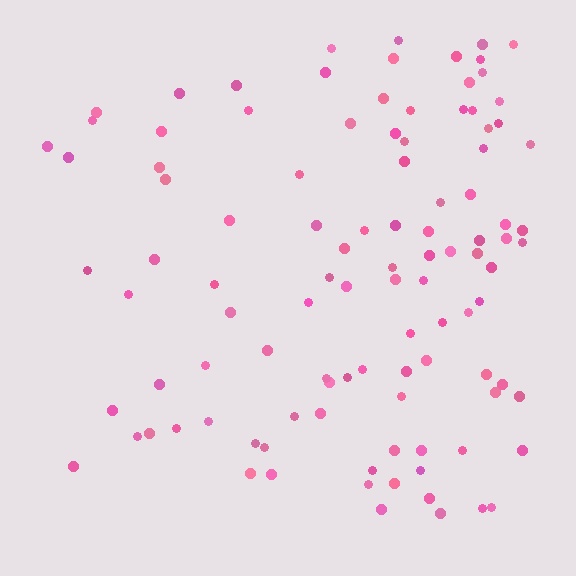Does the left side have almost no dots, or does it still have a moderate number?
Still a moderate number, just noticeably fewer than the right.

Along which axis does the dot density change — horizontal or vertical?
Horizontal.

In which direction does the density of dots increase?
From left to right, with the right side densest.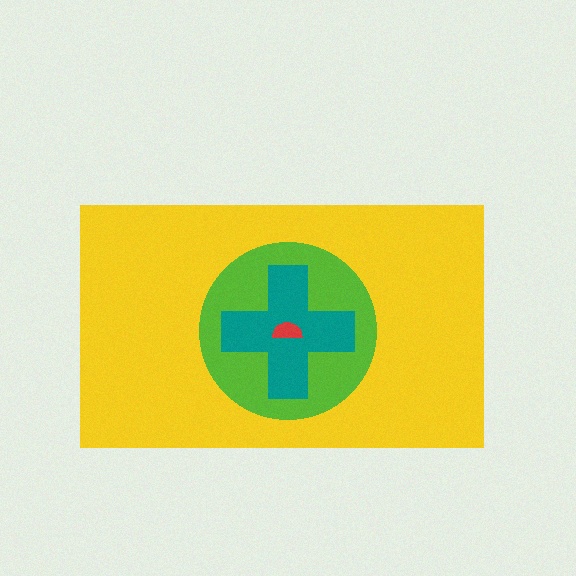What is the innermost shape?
The red semicircle.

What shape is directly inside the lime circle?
The teal cross.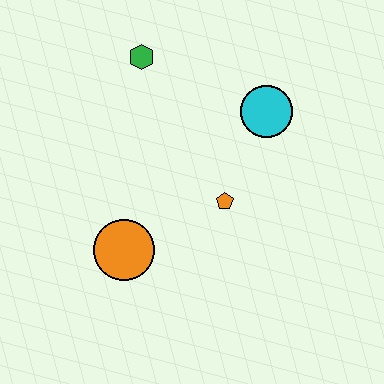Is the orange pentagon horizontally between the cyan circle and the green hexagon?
Yes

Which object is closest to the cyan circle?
The orange pentagon is closest to the cyan circle.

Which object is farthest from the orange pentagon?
The green hexagon is farthest from the orange pentagon.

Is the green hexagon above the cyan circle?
Yes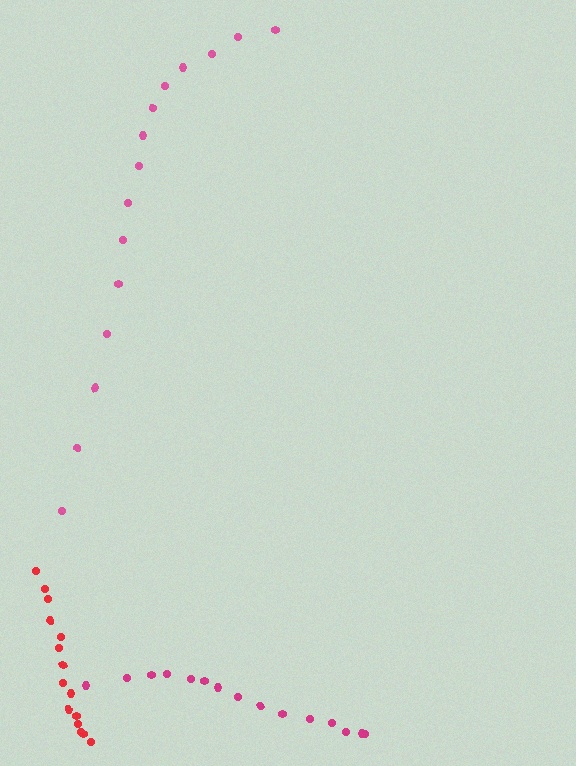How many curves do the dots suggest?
There are 3 distinct paths.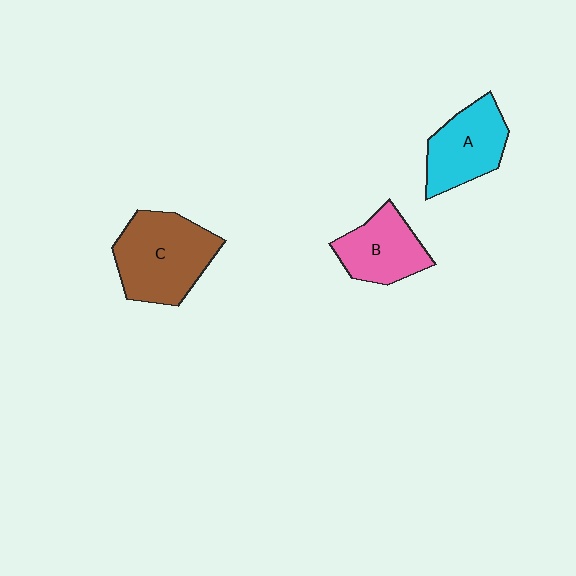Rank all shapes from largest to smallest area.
From largest to smallest: C (brown), A (cyan), B (pink).